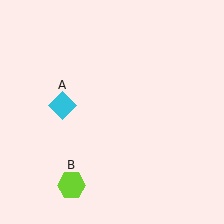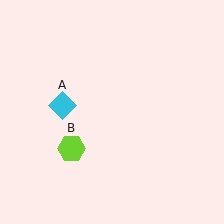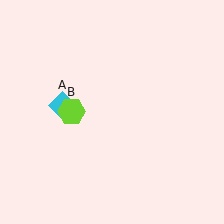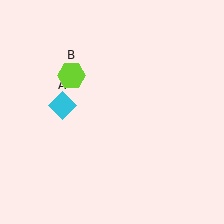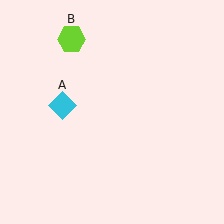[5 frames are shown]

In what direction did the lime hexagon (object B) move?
The lime hexagon (object B) moved up.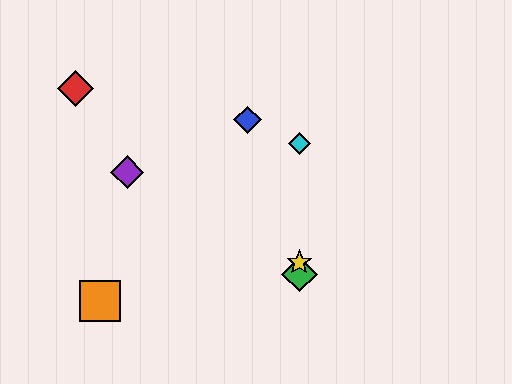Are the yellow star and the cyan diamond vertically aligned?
Yes, both are at x≈299.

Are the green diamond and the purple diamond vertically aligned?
No, the green diamond is at x≈299 and the purple diamond is at x≈127.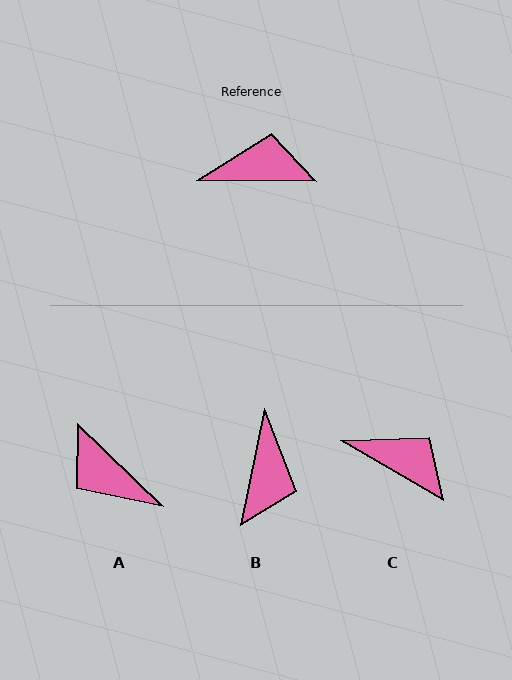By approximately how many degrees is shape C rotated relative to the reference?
Approximately 30 degrees clockwise.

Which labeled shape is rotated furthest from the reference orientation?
A, about 136 degrees away.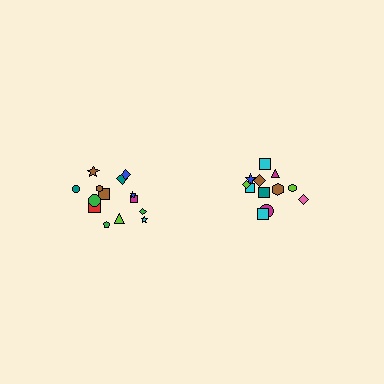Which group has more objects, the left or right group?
The left group.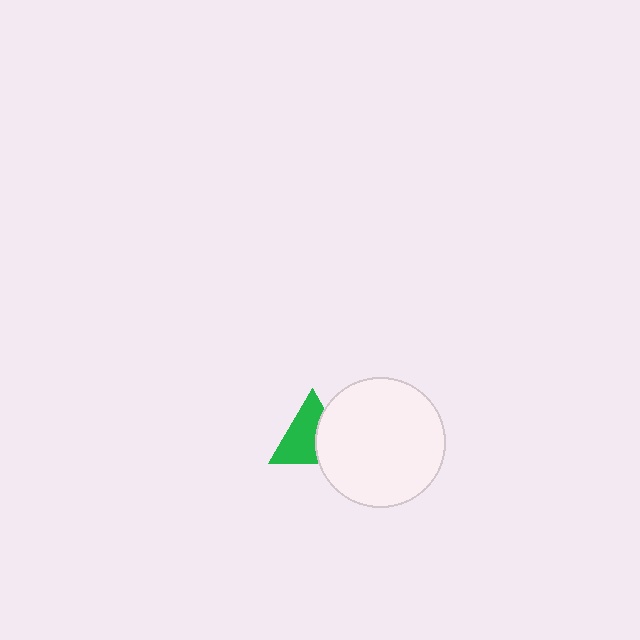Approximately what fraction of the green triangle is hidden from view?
Roughly 38% of the green triangle is hidden behind the white circle.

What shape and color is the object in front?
The object in front is a white circle.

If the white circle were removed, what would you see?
You would see the complete green triangle.